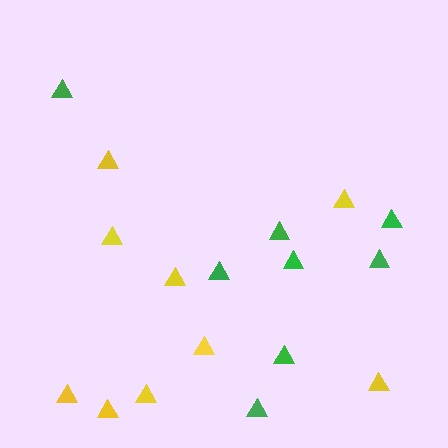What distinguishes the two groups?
There are 2 groups: one group of yellow triangles (9) and one group of green triangles (8).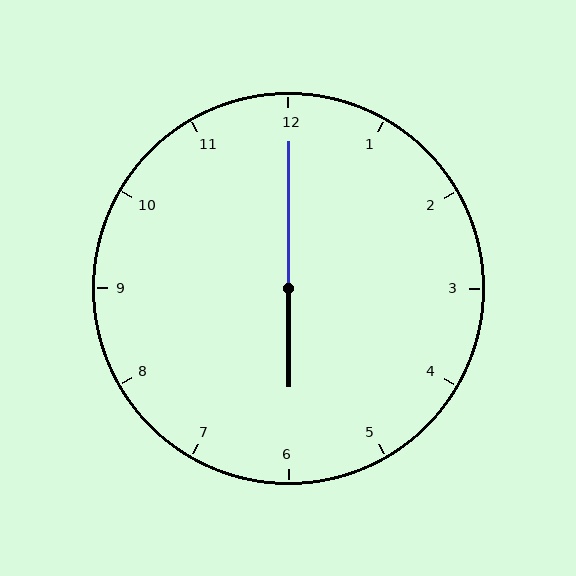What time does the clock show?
6:00.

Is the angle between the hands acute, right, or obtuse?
It is obtuse.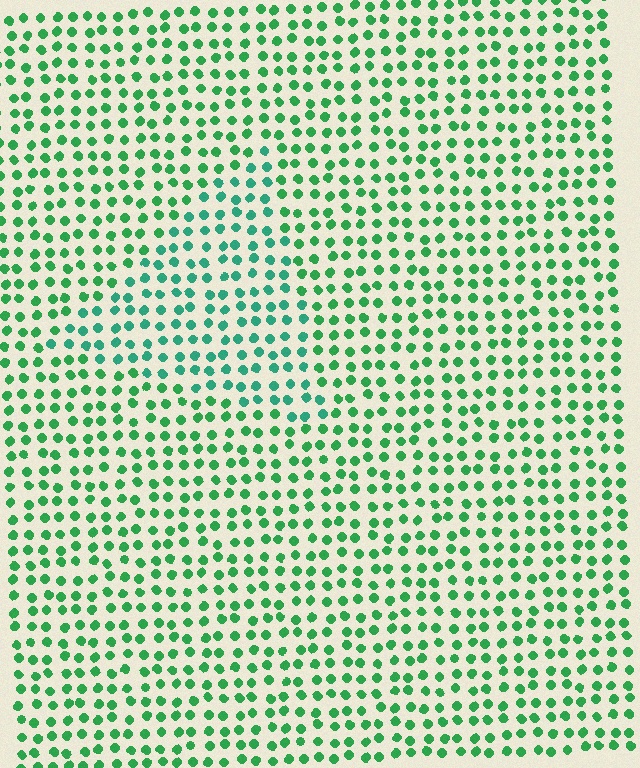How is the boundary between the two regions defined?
The boundary is defined purely by a slight shift in hue (about 24 degrees). Spacing, size, and orientation are identical on both sides.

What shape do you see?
I see a triangle.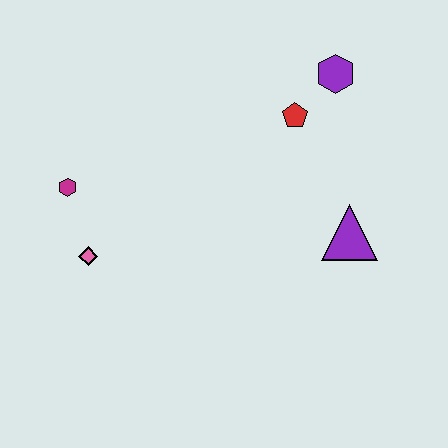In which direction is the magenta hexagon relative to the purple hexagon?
The magenta hexagon is to the left of the purple hexagon.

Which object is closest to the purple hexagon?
The red pentagon is closest to the purple hexagon.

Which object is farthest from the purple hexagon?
The pink diamond is farthest from the purple hexagon.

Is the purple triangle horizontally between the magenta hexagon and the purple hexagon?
No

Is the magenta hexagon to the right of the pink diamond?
No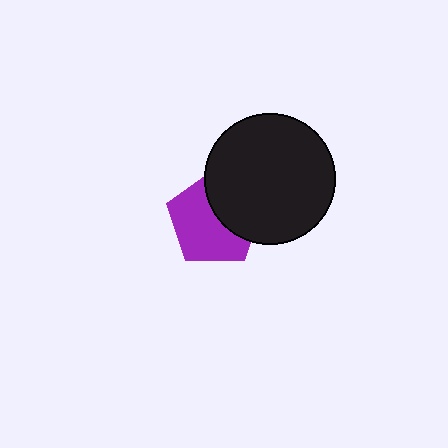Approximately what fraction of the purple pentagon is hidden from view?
Roughly 40% of the purple pentagon is hidden behind the black circle.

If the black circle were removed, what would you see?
You would see the complete purple pentagon.